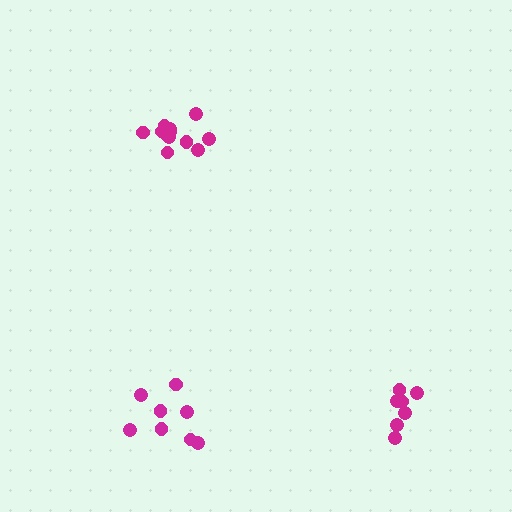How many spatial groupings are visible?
There are 3 spatial groupings.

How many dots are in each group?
Group 1: 12 dots, Group 2: 8 dots, Group 3: 7 dots (27 total).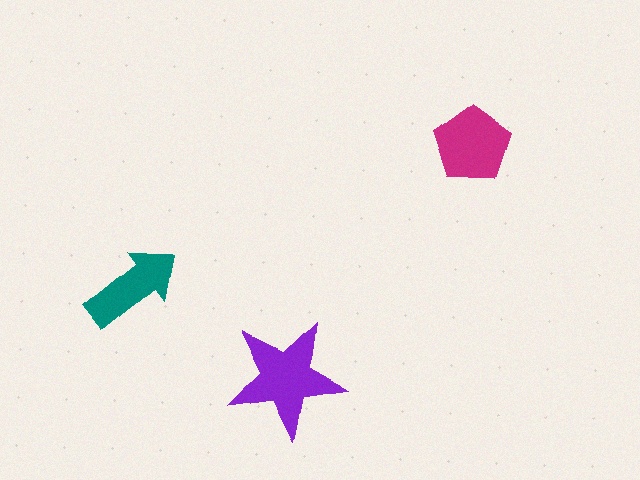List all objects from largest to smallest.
The purple star, the magenta pentagon, the teal arrow.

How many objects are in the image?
There are 3 objects in the image.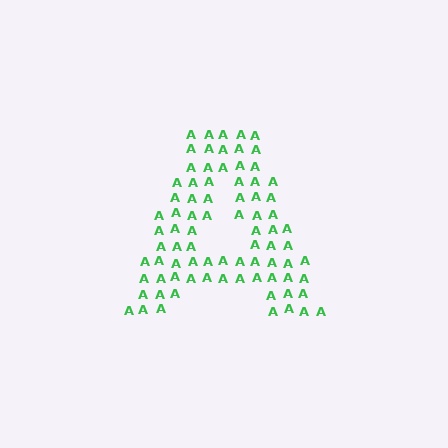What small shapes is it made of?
It is made of small letter A's.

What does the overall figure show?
The overall figure shows the letter A.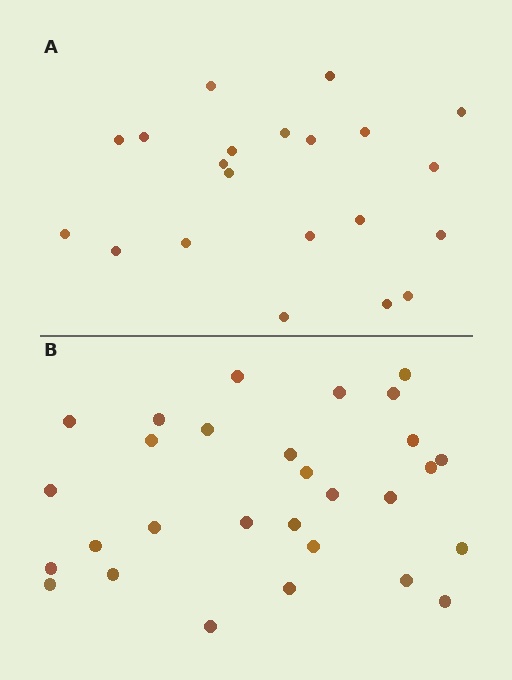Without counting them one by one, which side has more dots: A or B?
Region B (the bottom region) has more dots.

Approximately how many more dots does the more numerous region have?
Region B has roughly 8 or so more dots than region A.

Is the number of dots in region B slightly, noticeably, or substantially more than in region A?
Region B has noticeably more, but not dramatically so. The ratio is roughly 1.4 to 1.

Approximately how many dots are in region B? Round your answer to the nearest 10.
About 30 dots. (The exact count is 29, which rounds to 30.)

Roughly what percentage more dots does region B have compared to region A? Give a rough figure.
About 40% more.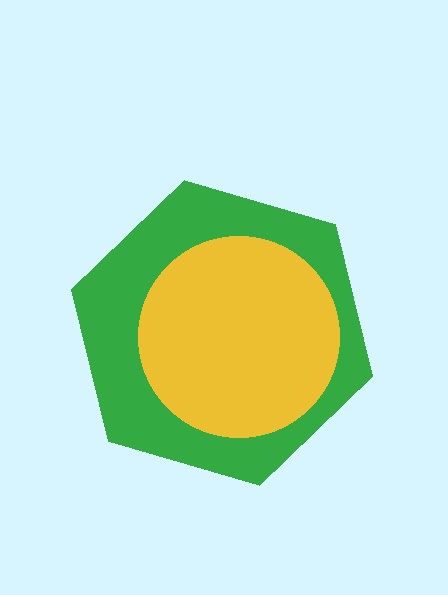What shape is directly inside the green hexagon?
The yellow circle.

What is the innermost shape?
The yellow circle.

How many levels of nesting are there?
2.